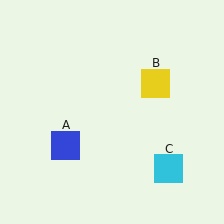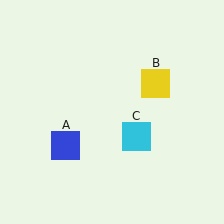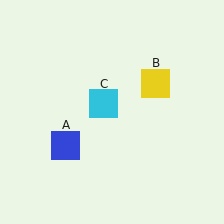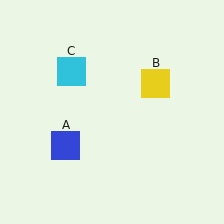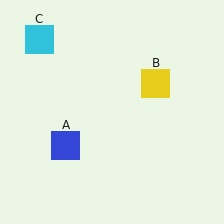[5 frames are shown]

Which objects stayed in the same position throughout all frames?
Blue square (object A) and yellow square (object B) remained stationary.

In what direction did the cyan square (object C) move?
The cyan square (object C) moved up and to the left.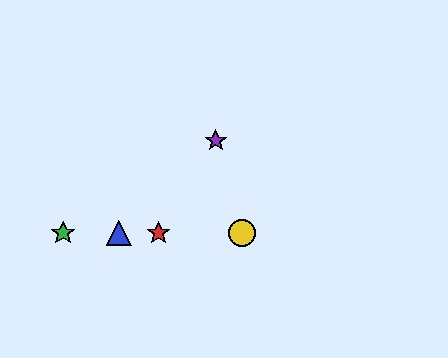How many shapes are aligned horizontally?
4 shapes (the red star, the blue triangle, the green star, the yellow circle) are aligned horizontally.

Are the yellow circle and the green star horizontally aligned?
Yes, both are at y≈233.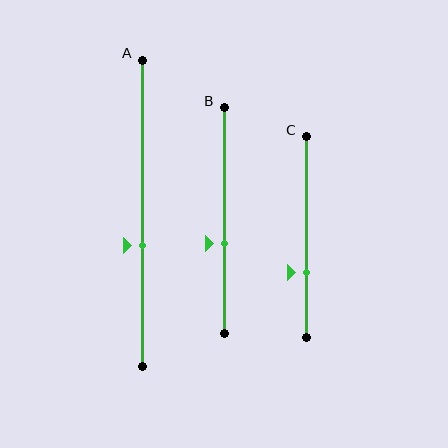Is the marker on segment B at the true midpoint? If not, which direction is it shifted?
No, the marker on segment B is shifted downward by about 10% of the segment length.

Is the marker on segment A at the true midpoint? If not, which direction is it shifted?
No, the marker on segment A is shifted downward by about 10% of the segment length.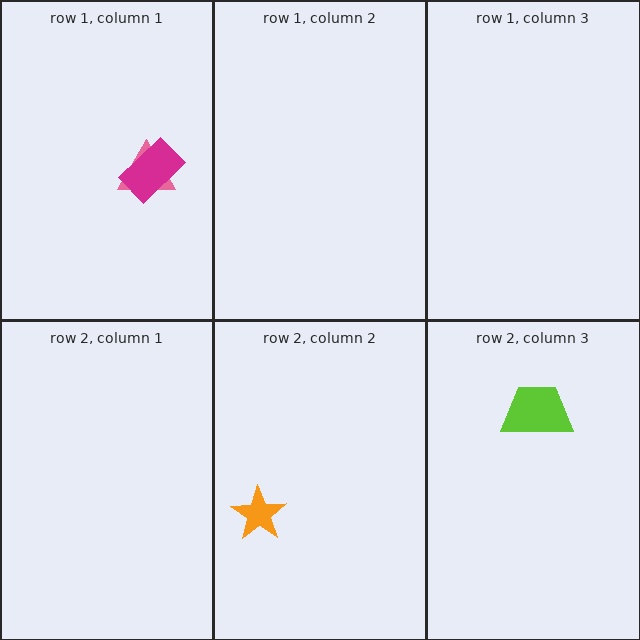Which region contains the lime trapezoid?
The row 2, column 3 region.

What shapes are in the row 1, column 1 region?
The pink triangle, the magenta rectangle.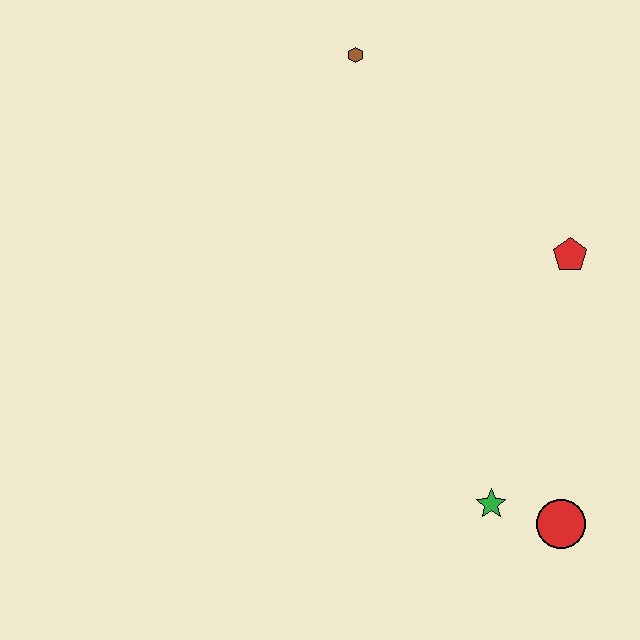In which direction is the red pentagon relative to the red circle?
The red pentagon is above the red circle.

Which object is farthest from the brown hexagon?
The red circle is farthest from the brown hexagon.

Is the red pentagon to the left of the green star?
No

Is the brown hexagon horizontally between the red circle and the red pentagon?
No